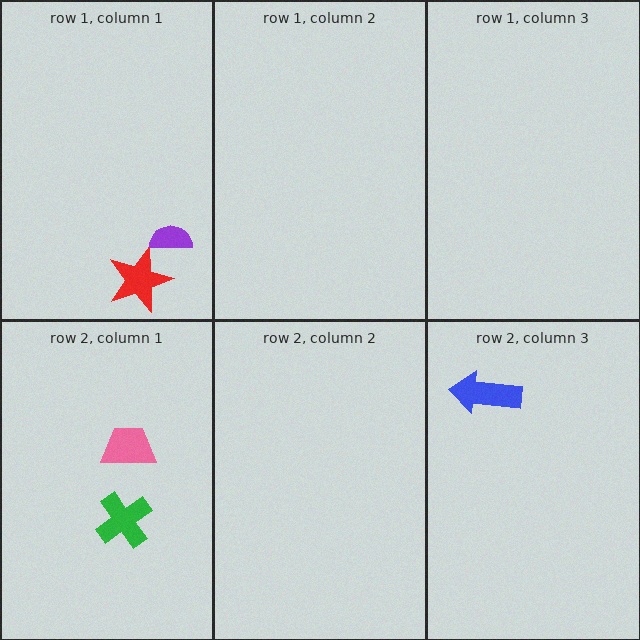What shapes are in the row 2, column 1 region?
The pink trapezoid, the green cross.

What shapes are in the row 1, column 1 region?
The red star, the purple semicircle.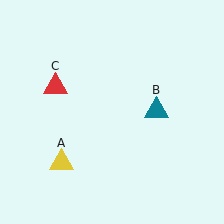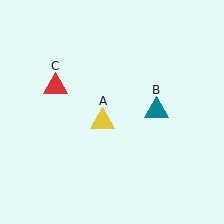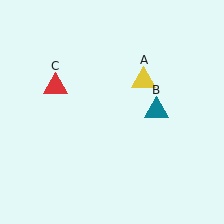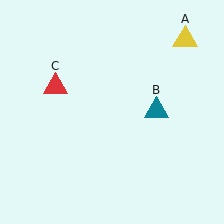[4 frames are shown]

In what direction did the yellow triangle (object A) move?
The yellow triangle (object A) moved up and to the right.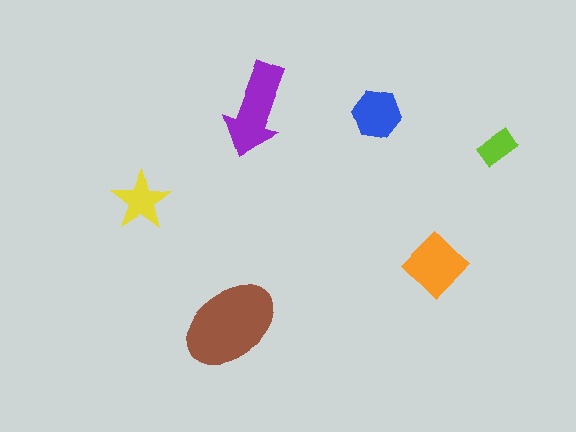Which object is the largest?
The brown ellipse.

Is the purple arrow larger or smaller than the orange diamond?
Larger.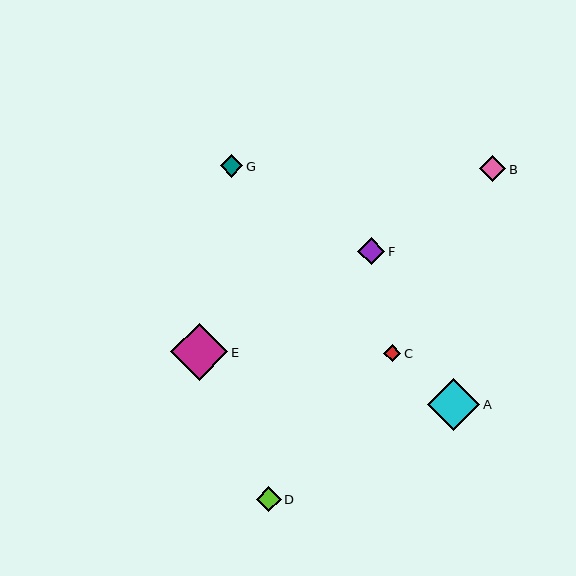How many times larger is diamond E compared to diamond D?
Diamond E is approximately 2.3 times the size of diamond D.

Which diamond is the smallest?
Diamond C is the smallest with a size of approximately 17 pixels.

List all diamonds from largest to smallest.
From largest to smallest: E, A, F, B, D, G, C.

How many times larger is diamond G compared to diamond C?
Diamond G is approximately 1.3 times the size of diamond C.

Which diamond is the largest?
Diamond E is the largest with a size of approximately 58 pixels.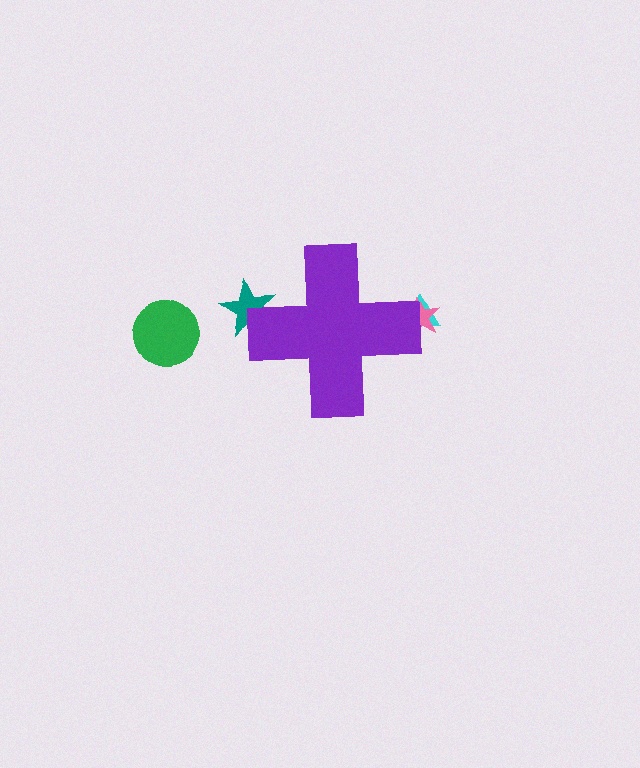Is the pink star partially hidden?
Yes, the pink star is partially hidden behind the purple cross.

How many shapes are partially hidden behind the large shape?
3 shapes are partially hidden.